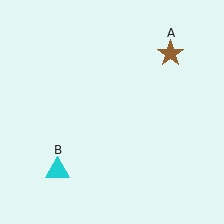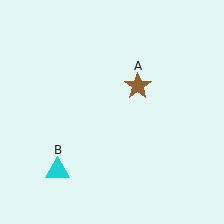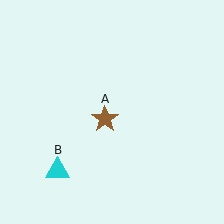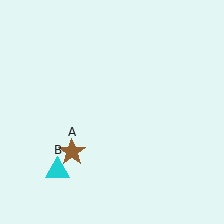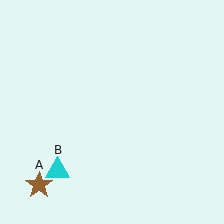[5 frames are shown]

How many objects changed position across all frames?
1 object changed position: brown star (object A).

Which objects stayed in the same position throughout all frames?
Cyan triangle (object B) remained stationary.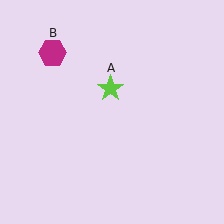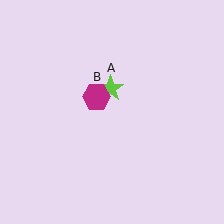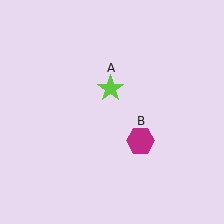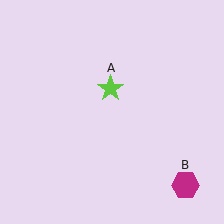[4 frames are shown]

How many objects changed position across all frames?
1 object changed position: magenta hexagon (object B).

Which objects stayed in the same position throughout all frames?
Lime star (object A) remained stationary.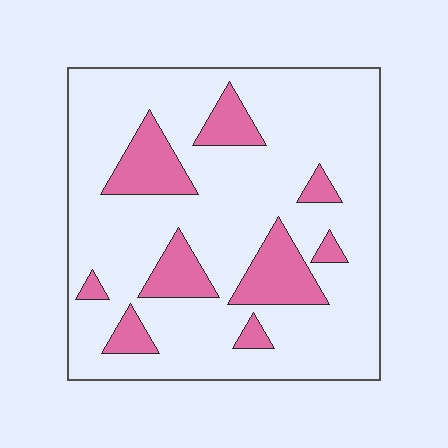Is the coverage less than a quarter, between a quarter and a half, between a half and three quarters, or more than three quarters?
Less than a quarter.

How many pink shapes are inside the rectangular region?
9.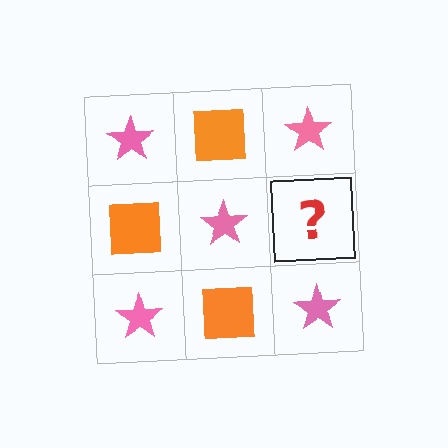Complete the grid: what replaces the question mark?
The question mark should be replaced with an orange square.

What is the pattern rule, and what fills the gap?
The rule is that it alternates pink star and orange square in a checkerboard pattern. The gap should be filled with an orange square.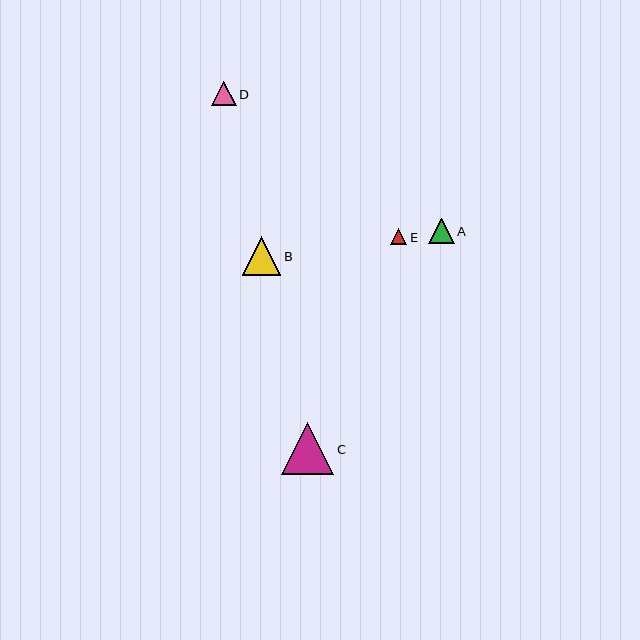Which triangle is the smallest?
Triangle E is the smallest with a size of approximately 16 pixels.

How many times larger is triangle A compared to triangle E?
Triangle A is approximately 1.6 times the size of triangle E.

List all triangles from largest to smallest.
From largest to smallest: C, B, A, D, E.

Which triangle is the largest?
Triangle C is the largest with a size of approximately 53 pixels.